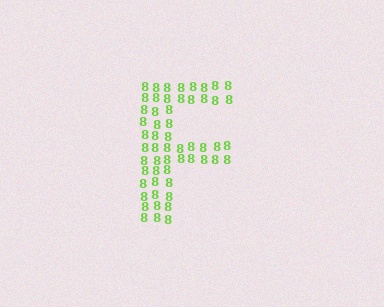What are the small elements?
The small elements are digit 8's.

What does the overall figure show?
The overall figure shows the letter F.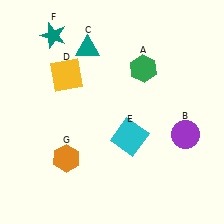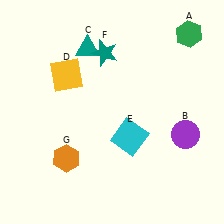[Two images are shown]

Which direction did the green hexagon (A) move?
The green hexagon (A) moved right.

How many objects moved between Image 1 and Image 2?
2 objects moved between the two images.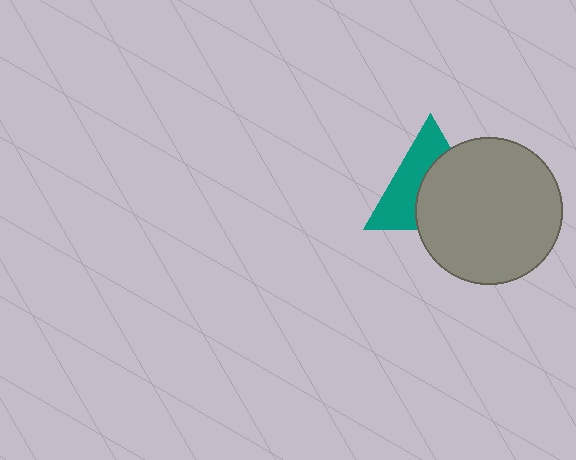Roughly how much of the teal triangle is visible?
About half of it is visible (roughly 47%).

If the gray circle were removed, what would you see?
You would see the complete teal triangle.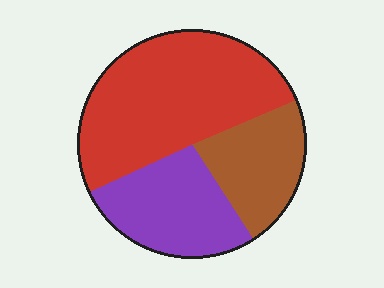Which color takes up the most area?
Red, at roughly 50%.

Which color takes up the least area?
Brown, at roughly 20%.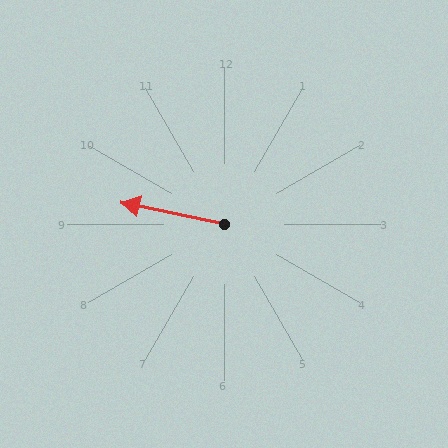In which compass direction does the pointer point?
West.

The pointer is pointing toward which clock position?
Roughly 9 o'clock.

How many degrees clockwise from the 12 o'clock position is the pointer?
Approximately 282 degrees.